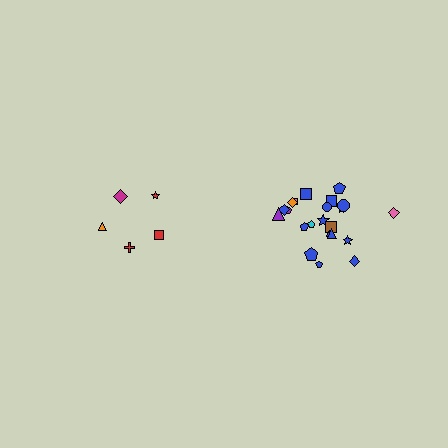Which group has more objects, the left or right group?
The right group.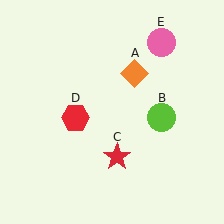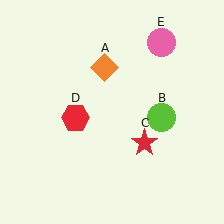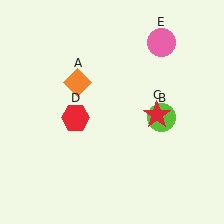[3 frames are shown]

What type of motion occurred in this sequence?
The orange diamond (object A), red star (object C) rotated counterclockwise around the center of the scene.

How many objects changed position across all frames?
2 objects changed position: orange diamond (object A), red star (object C).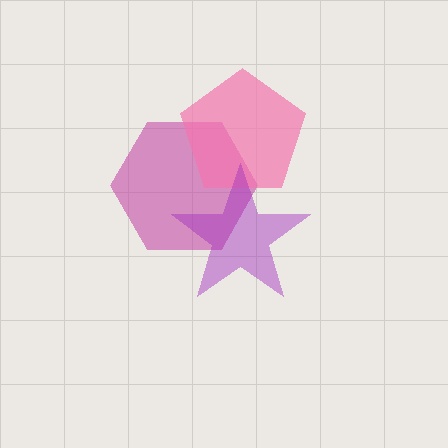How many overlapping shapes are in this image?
There are 3 overlapping shapes in the image.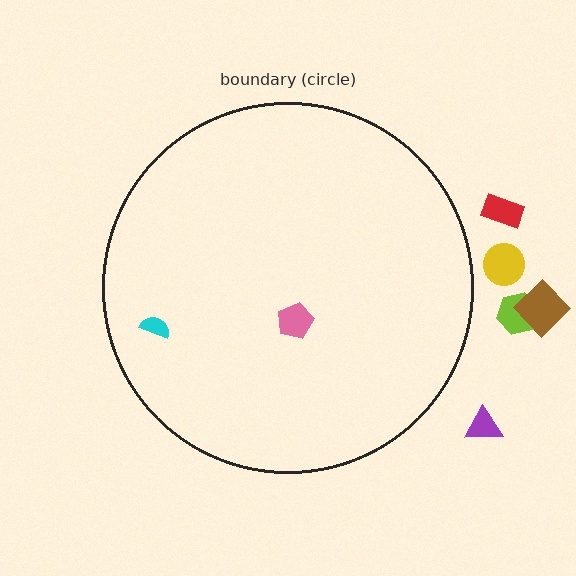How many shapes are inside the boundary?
2 inside, 5 outside.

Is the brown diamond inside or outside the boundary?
Outside.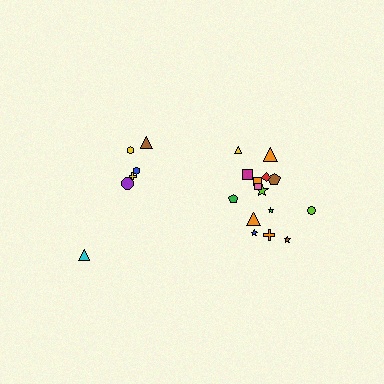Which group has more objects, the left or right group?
The right group.